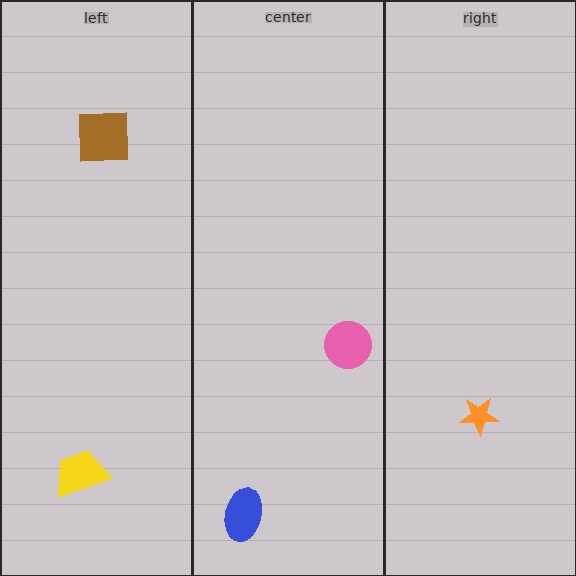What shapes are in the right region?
The orange star.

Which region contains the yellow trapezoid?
The left region.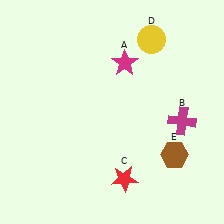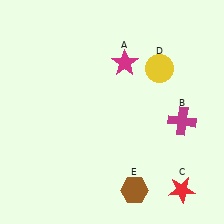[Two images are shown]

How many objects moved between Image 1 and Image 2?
3 objects moved between the two images.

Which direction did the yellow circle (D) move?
The yellow circle (D) moved down.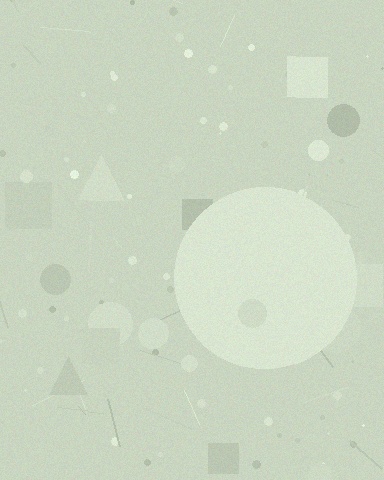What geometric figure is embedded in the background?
A circle is embedded in the background.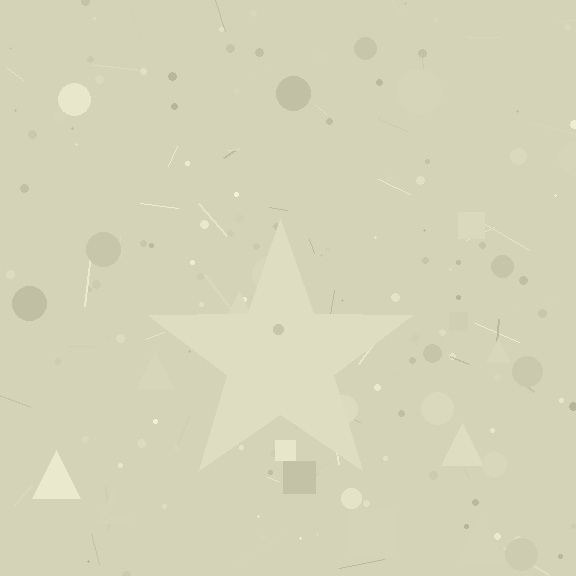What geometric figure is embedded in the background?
A star is embedded in the background.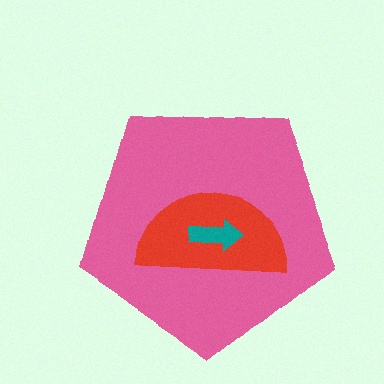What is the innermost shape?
The teal arrow.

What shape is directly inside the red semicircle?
The teal arrow.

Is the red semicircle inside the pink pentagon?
Yes.